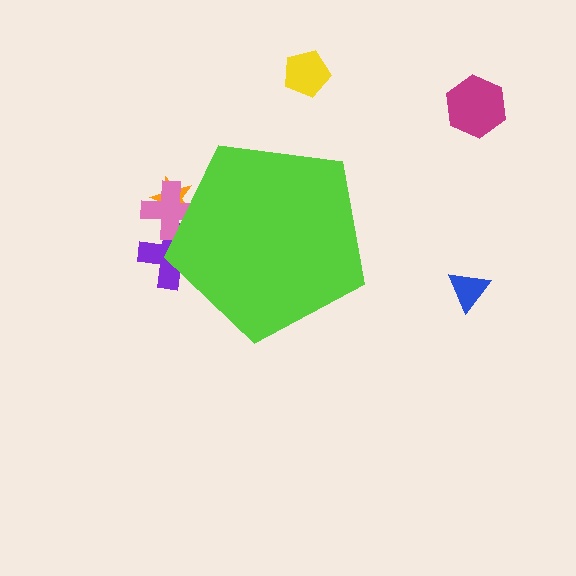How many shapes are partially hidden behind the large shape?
3 shapes are partially hidden.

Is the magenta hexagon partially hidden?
No, the magenta hexagon is fully visible.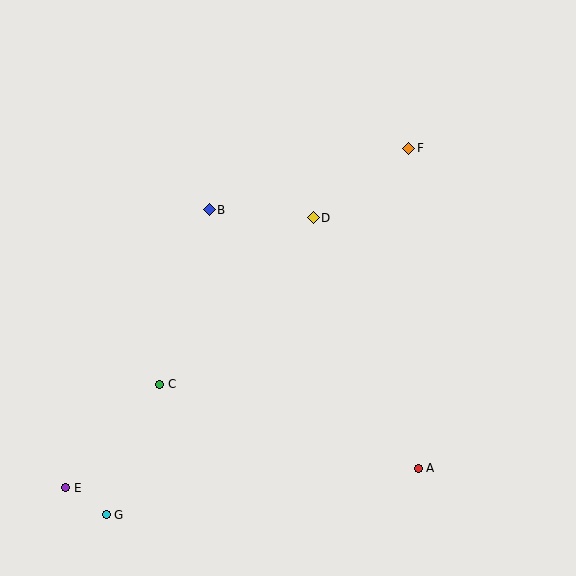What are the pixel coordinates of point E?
Point E is at (66, 488).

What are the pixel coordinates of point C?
Point C is at (160, 384).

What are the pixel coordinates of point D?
Point D is at (313, 218).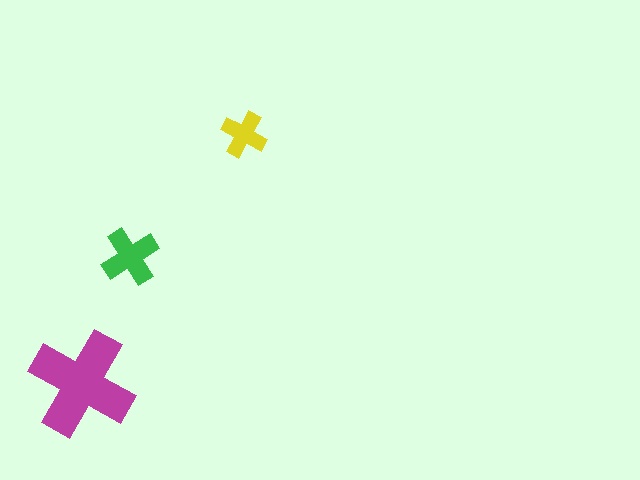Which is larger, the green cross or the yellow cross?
The green one.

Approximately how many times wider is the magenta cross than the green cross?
About 2 times wider.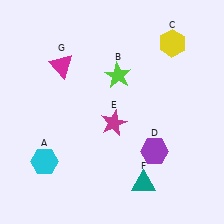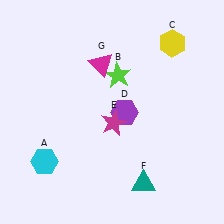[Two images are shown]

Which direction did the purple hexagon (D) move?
The purple hexagon (D) moved up.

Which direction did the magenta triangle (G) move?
The magenta triangle (G) moved right.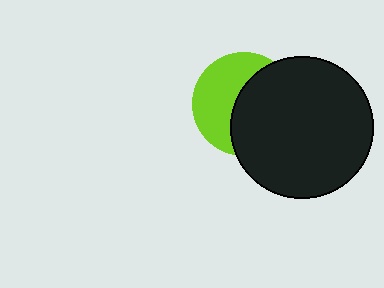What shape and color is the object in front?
The object in front is a black circle.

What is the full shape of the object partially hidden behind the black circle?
The partially hidden object is a lime circle.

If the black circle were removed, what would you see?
You would see the complete lime circle.